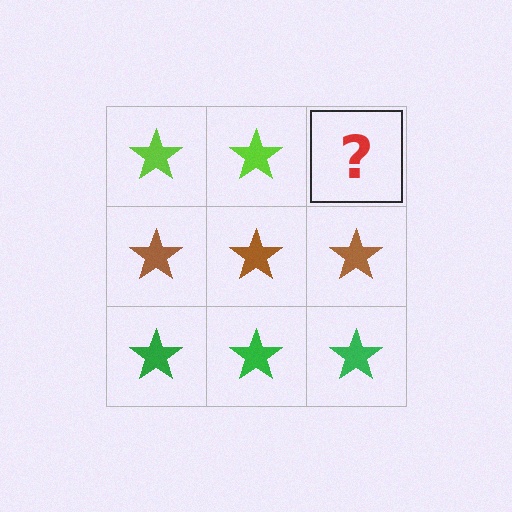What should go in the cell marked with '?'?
The missing cell should contain a lime star.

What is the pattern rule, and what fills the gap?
The rule is that each row has a consistent color. The gap should be filled with a lime star.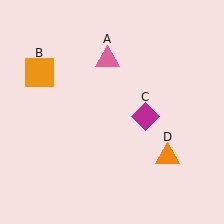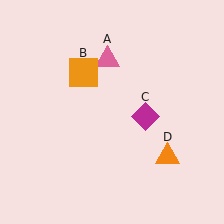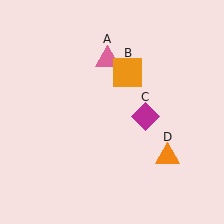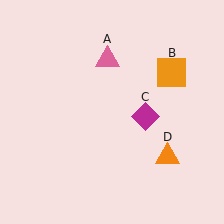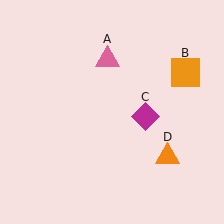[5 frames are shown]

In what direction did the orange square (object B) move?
The orange square (object B) moved right.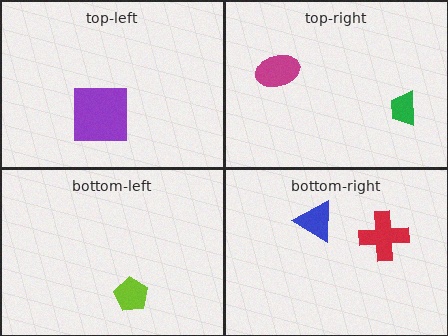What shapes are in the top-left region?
The purple square.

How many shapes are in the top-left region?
1.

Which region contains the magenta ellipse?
The top-right region.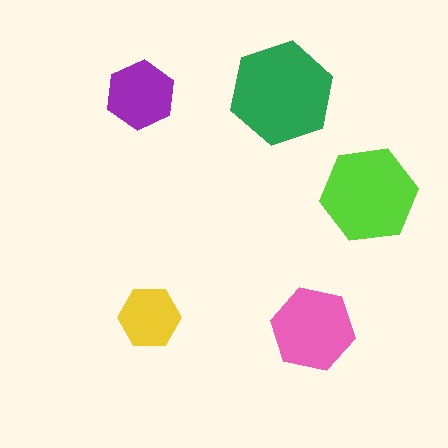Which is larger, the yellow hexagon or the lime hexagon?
The lime one.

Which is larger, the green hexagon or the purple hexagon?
The green one.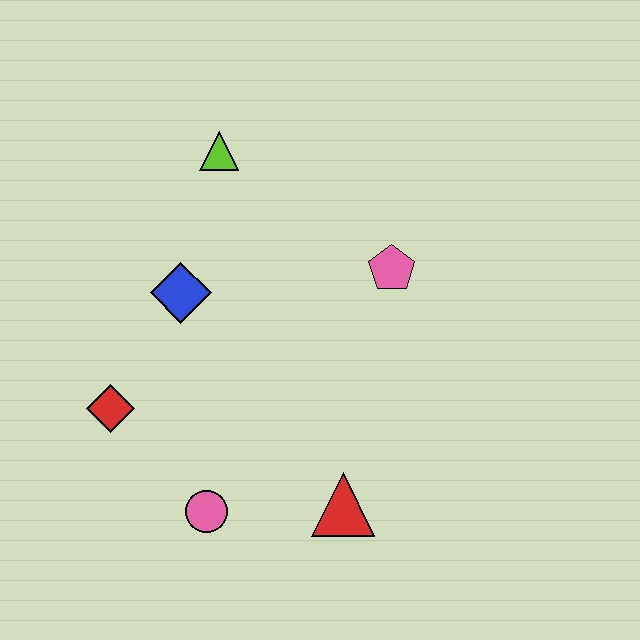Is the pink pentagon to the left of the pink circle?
No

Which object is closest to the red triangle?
The pink circle is closest to the red triangle.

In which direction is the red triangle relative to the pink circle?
The red triangle is to the right of the pink circle.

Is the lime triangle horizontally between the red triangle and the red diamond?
Yes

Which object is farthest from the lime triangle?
The red triangle is farthest from the lime triangle.